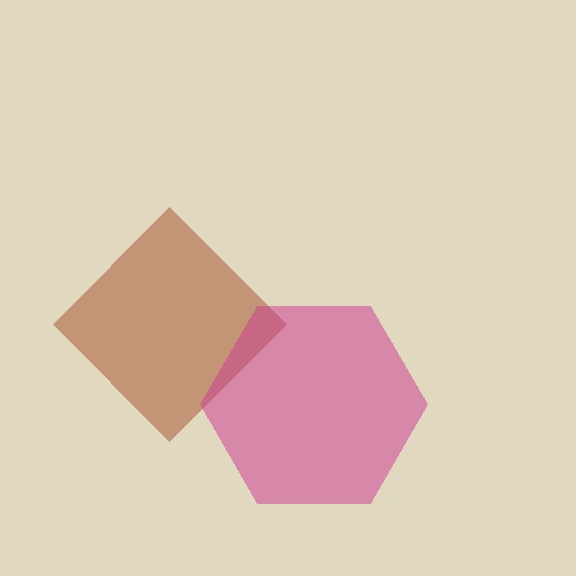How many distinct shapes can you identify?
There are 2 distinct shapes: a brown diamond, a magenta hexagon.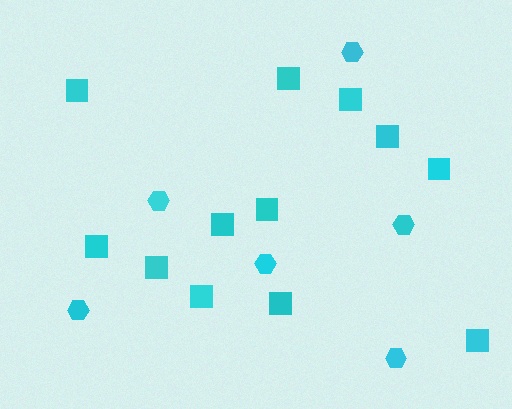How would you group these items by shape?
There are 2 groups: one group of squares (12) and one group of hexagons (6).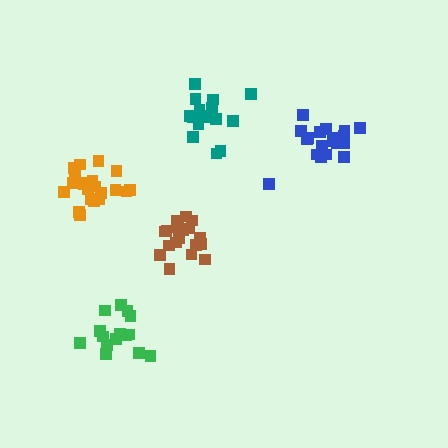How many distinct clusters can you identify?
There are 5 distinct clusters.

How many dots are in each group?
Group 1: 16 dots, Group 2: 20 dots, Group 3: 18 dots, Group 4: 21 dots, Group 5: 15 dots (90 total).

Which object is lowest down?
The green cluster is bottommost.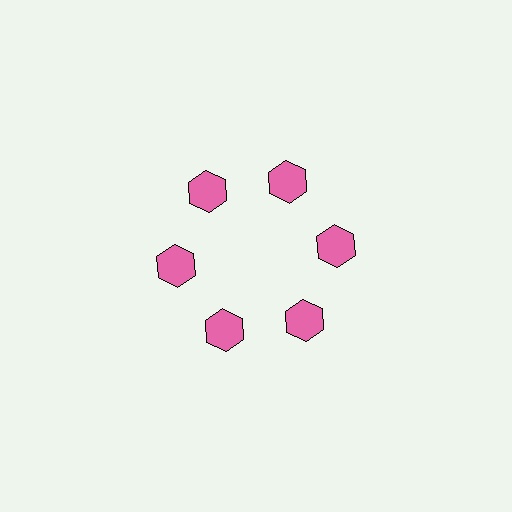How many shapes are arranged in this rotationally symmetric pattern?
There are 6 shapes, arranged in 6 groups of 1.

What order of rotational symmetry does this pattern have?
This pattern has 6-fold rotational symmetry.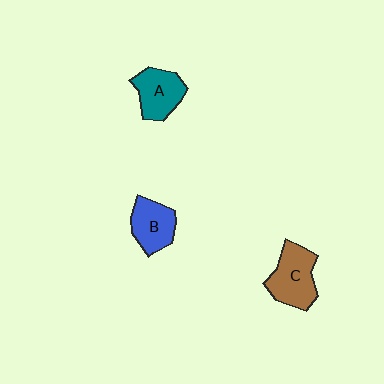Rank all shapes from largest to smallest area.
From largest to smallest: C (brown), A (teal), B (blue).